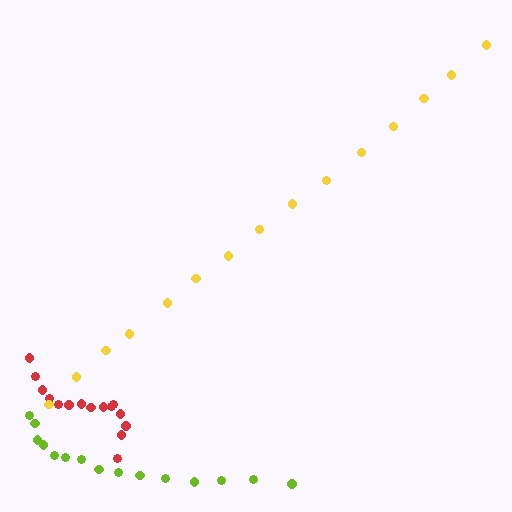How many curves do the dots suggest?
There are 3 distinct paths.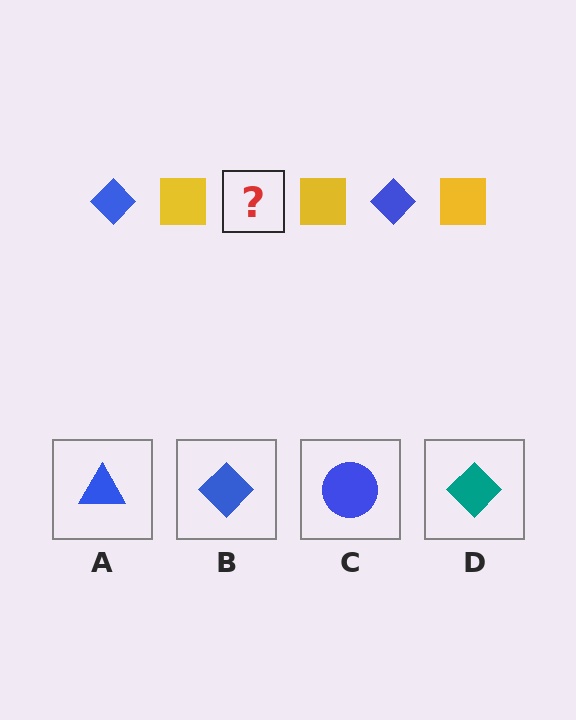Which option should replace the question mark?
Option B.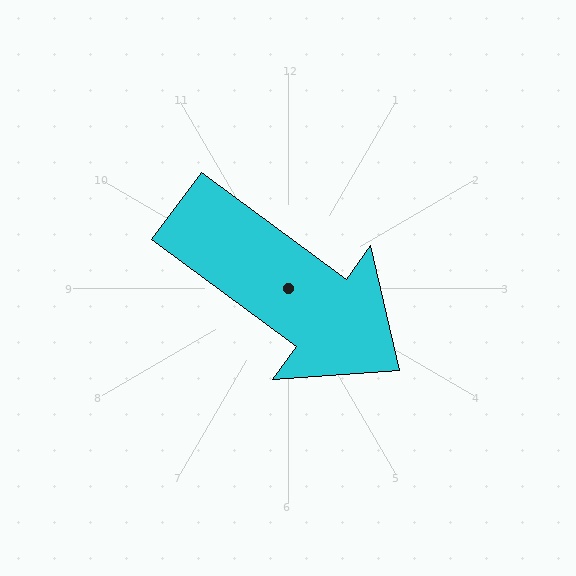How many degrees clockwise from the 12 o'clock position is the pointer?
Approximately 126 degrees.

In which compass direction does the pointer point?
Southeast.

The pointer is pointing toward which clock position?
Roughly 4 o'clock.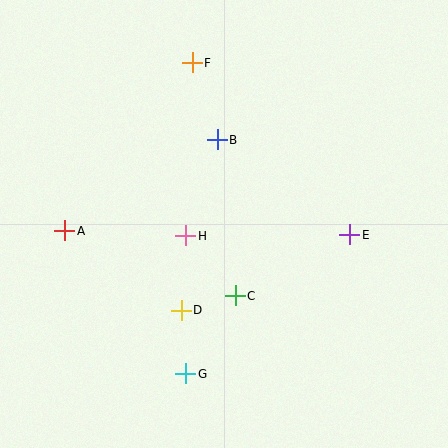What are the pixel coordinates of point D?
Point D is at (181, 310).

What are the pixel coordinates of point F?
Point F is at (192, 63).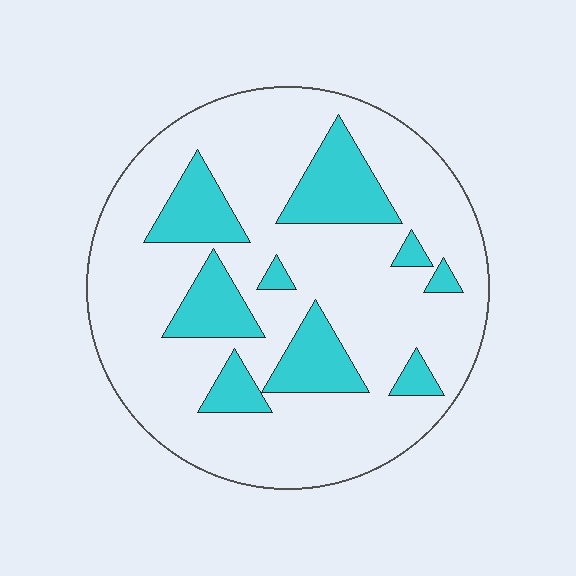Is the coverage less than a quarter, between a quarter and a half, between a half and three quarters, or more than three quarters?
Less than a quarter.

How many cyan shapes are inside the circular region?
9.